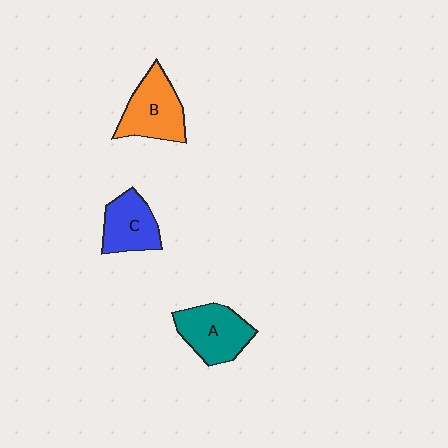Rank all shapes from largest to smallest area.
From largest to smallest: B (orange), A (teal), C (blue).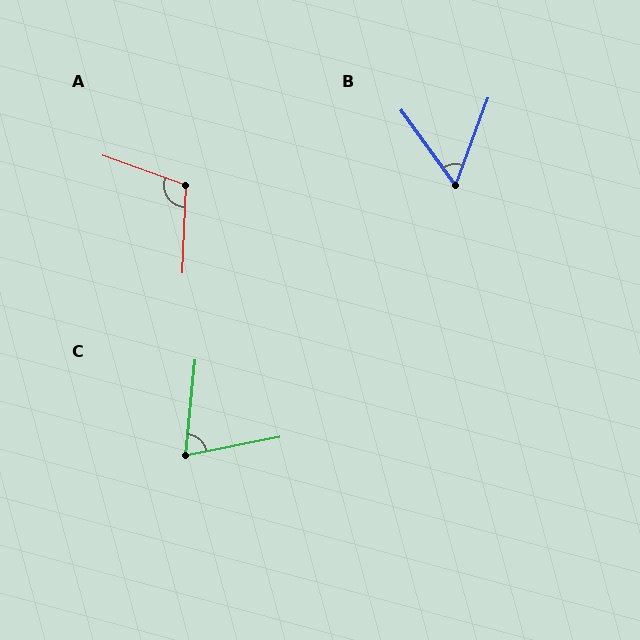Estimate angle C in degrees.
Approximately 73 degrees.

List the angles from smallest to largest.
B (56°), C (73°), A (108°).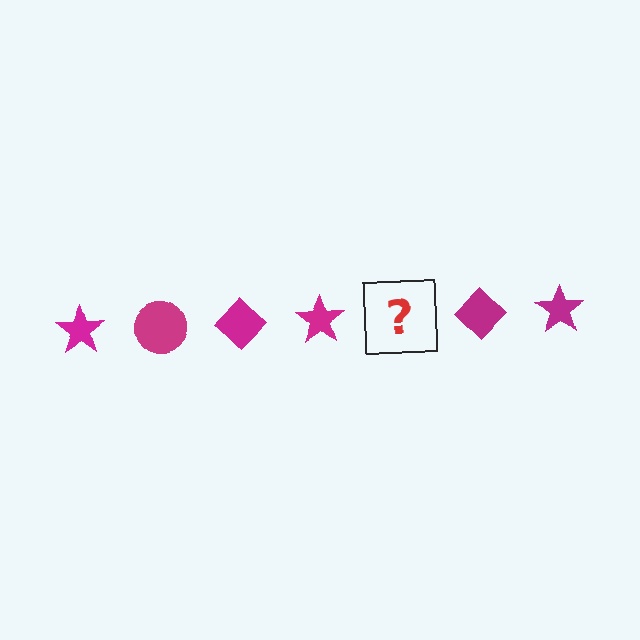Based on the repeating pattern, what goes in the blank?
The blank should be a magenta circle.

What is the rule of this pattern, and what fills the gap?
The rule is that the pattern cycles through star, circle, diamond shapes in magenta. The gap should be filled with a magenta circle.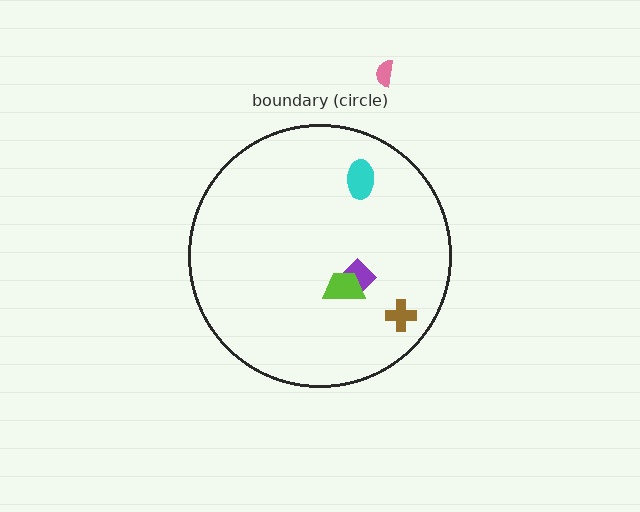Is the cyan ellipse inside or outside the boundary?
Inside.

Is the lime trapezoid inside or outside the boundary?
Inside.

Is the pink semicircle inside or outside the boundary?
Outside.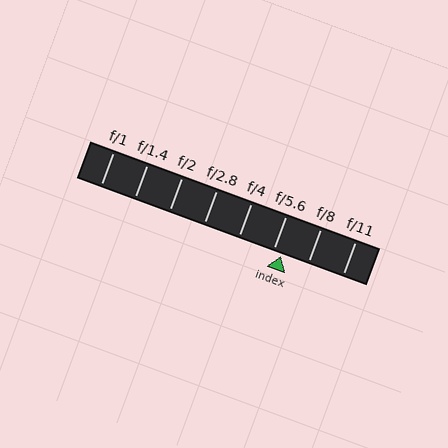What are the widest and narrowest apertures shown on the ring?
The widest aperture shown is f/1 and the narrowest is f/11.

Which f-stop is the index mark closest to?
The index mark is closest to f/5.6.